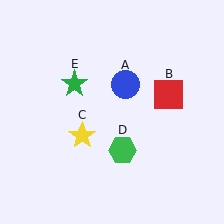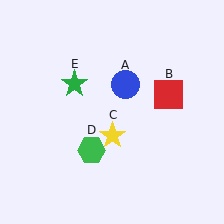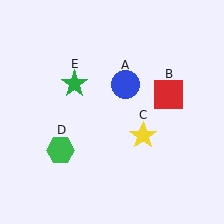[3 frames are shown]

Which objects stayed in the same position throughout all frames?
Blue circle (object A) and red square (object B) and green star (object E) remained stationary.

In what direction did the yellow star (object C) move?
The yellow star (object C) moved right.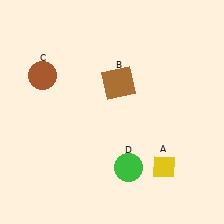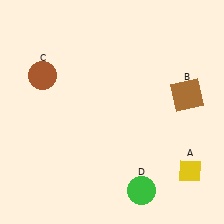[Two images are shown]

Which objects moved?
The objects that moved are: the yellow diamond (A), the brown square (B), the green circle (D).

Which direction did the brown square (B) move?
The brown square (B) moved right.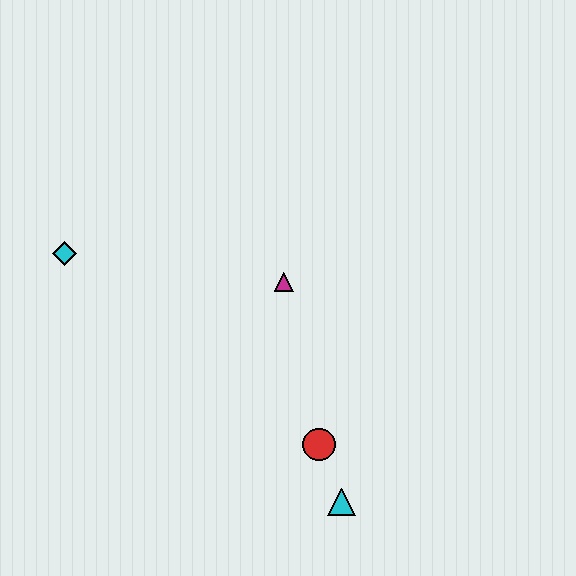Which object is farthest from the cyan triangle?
The cyan diamond is farthest from the cyan triangle.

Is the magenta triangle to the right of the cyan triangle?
No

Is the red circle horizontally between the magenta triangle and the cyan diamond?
No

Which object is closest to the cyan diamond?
The magenta triangle is closest to the cyan diamond.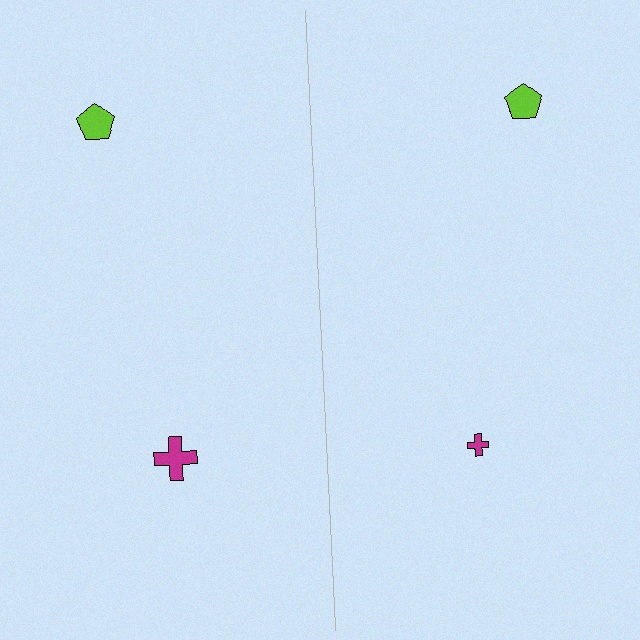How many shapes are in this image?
There are 4 shapes in this image.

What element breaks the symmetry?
The magenta cross on the right side has a different size than its mirror counterpart.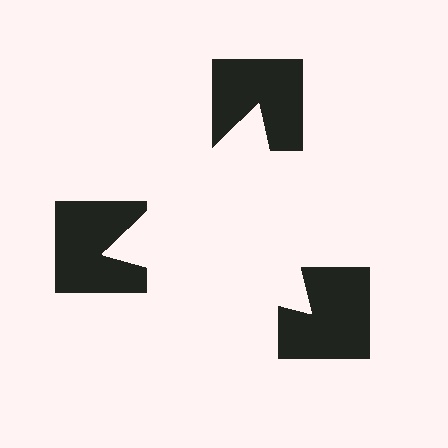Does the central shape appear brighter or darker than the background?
It typically appears slightly brighter than the background, even though no actual brightness change is drawn.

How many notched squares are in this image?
There are 3 — one at each vertex of the illusory triangle.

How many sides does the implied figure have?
3 sides.